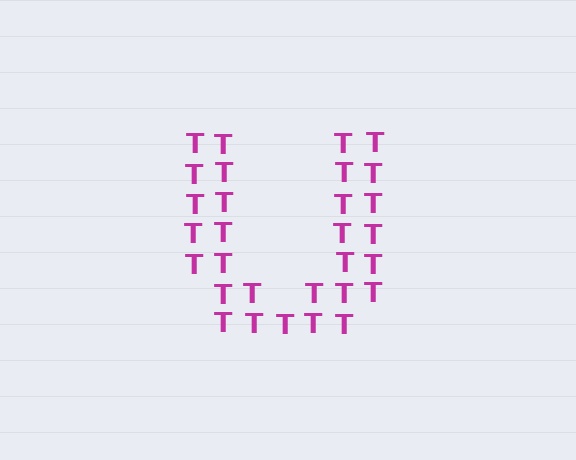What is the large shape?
The large shape is the letter U.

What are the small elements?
The small elements are letter T's.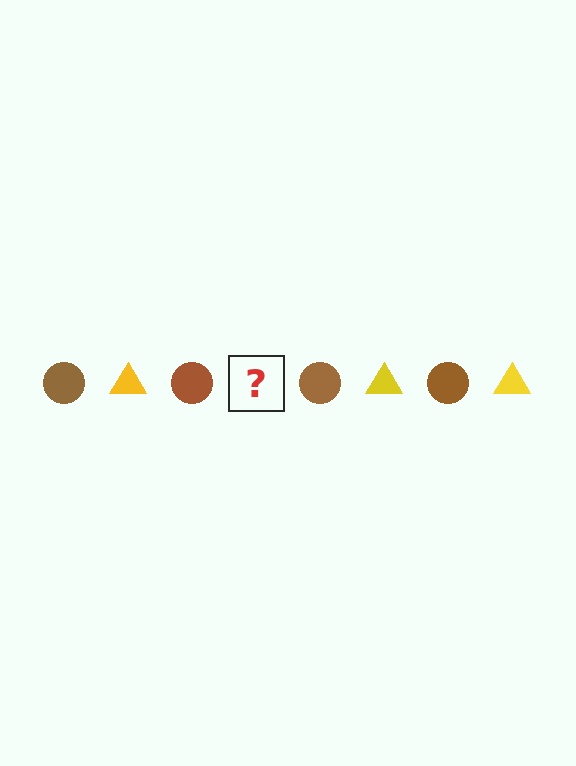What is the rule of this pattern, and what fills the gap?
The rule is that the pattern alternates between brown circle and yellow triangle. The gap should be filled with a yellow triangle.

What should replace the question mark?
The question mark should be replaced with a yellow triangle.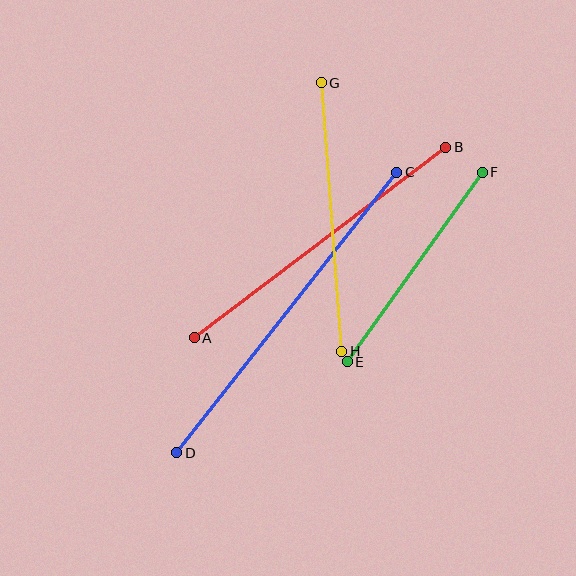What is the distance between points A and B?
The distance is approximately 315 pixels.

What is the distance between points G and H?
The distance is approximately 269 pixels.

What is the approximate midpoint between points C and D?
The midpoint is at approximately (287, 313) pixels.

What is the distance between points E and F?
The distance is approximately 233 pixels.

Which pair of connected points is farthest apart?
Points C and D are farthest apart.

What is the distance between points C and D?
The distance is approximately 357 pixels.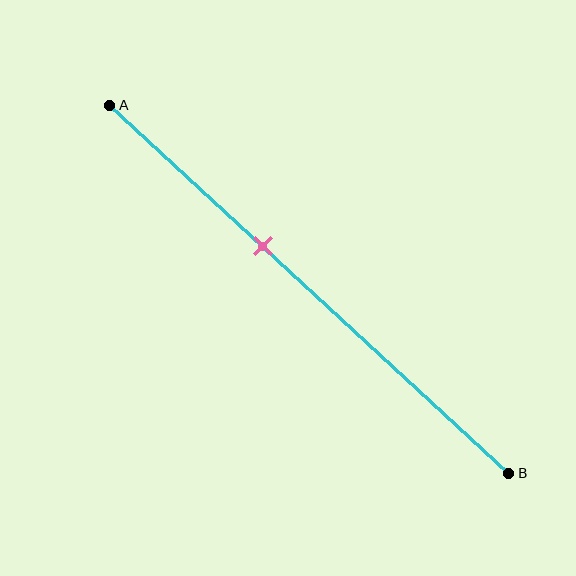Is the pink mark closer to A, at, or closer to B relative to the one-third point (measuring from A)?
The pink mark is closer to point B than the one-third point of segment AB.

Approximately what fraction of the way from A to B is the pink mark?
The pink mark is approximately 40% of the way from A to B.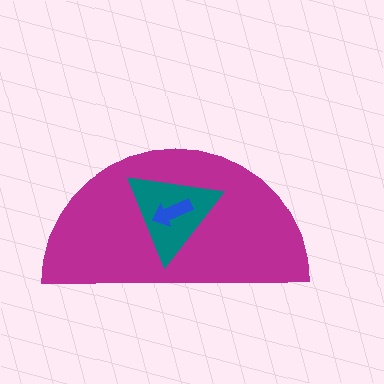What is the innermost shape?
The blue arrow.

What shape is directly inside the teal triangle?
The blue arrow.